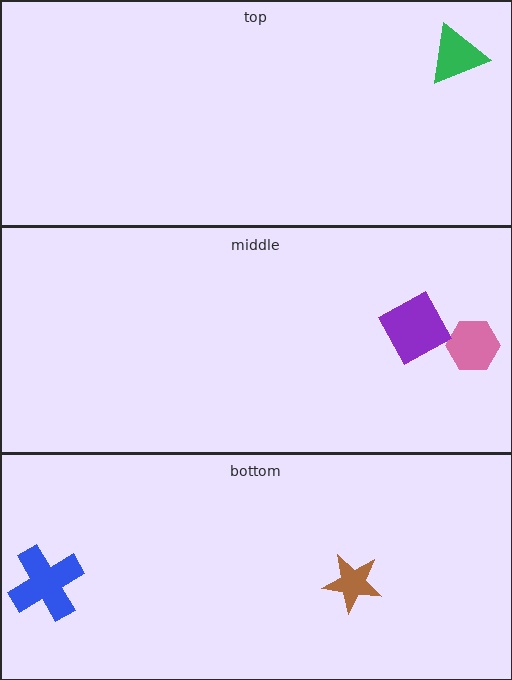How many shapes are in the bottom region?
2.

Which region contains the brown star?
The bottom region.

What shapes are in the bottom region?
The blue cross, the brown star.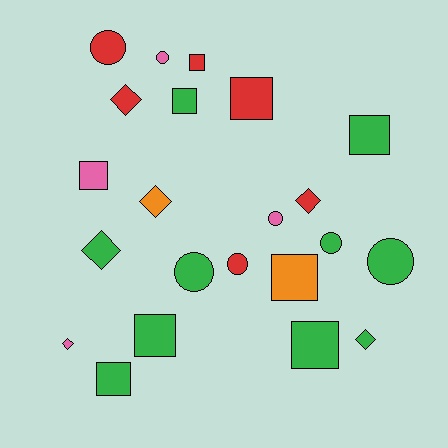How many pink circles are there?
There are 2 pink circles.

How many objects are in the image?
There are 22 objects.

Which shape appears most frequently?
Square, with 9 objects.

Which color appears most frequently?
Green, with 10 objects.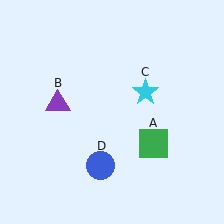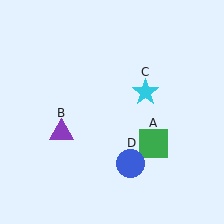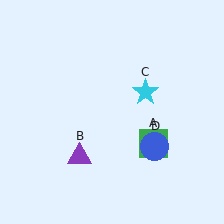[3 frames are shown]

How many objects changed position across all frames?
2 objects changed position: purple triangle (object B), blue circle (object D).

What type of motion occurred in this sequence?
The purple triangle (object B), blue circle (object D) rotated counterclockwise around the center of the scene.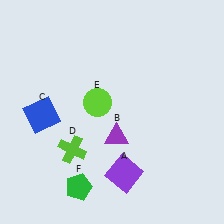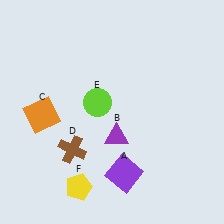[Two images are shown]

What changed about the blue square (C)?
In Image 1, C is blue. In Image 2, it changed to orange.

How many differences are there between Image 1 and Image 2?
There are 3 differences between the two images.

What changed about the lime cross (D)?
In Image 1, D is lime. In Image 2, it changed to brown.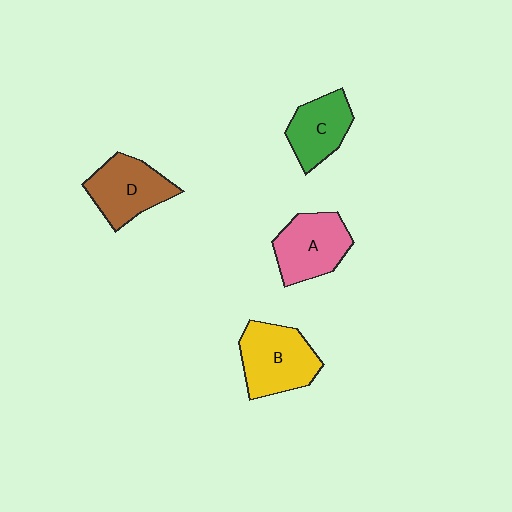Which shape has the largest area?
Shape B (yellow).